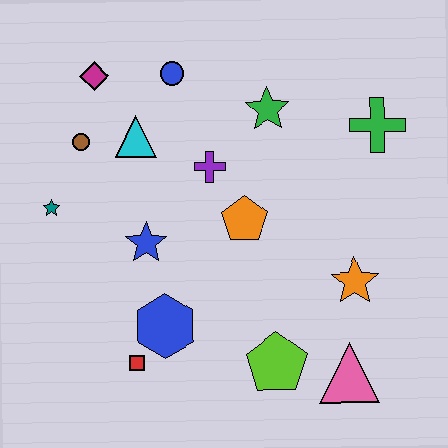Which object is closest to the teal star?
The brown circle is closest to the teal star.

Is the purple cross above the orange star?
Yes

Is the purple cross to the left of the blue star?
No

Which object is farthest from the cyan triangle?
The pink triangle is farthest from the cyan triangle.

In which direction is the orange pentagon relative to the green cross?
The orange pentagon is to the left of the green cross.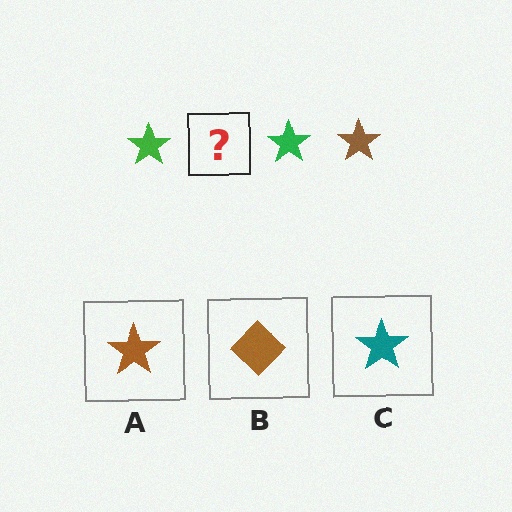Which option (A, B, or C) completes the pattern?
A.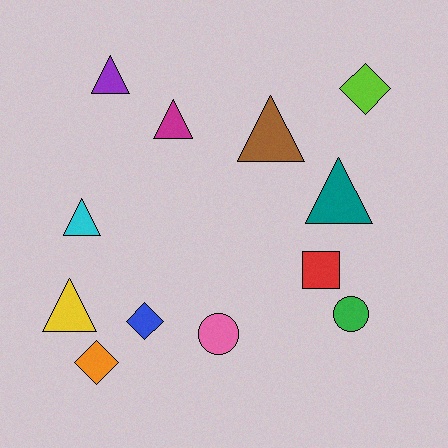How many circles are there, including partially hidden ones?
There are 2 circles.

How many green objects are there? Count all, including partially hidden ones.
There is 1 green object.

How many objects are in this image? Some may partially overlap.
There are 12 objects.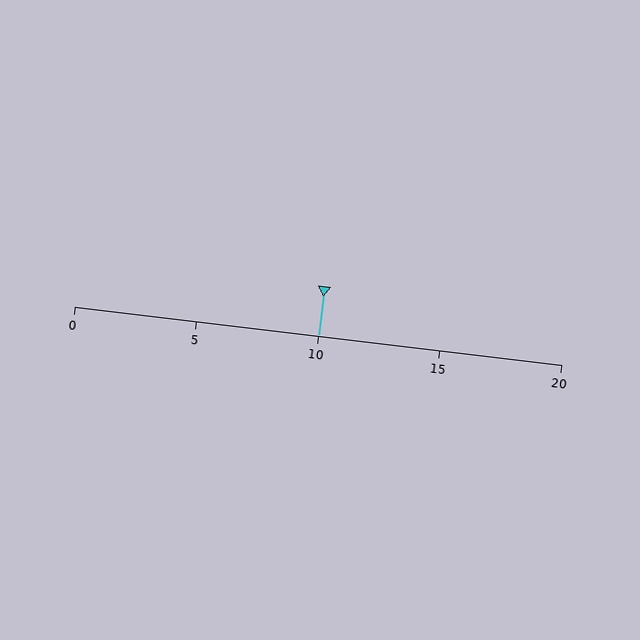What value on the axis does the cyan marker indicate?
The marker indicates approximately 10.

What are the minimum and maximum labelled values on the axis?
The axis runs from 0 to 20.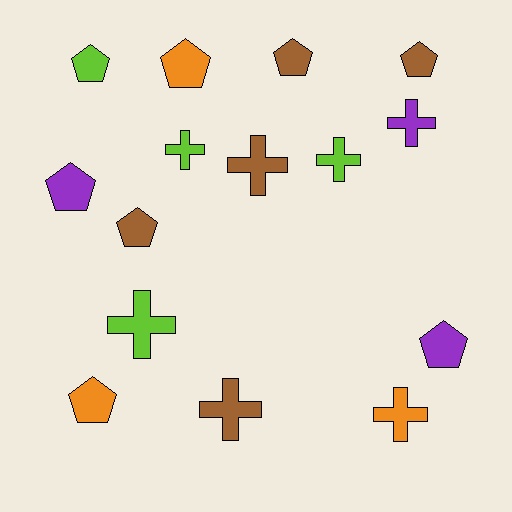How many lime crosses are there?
There are 3 lime crosses.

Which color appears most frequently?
Brown, with 5 objects.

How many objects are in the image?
There are 15 objects.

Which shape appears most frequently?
Pentagon, with 8 objects.